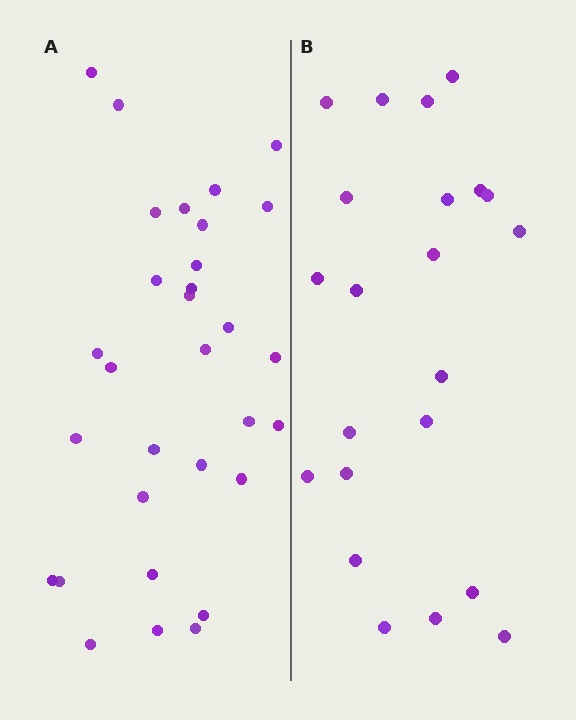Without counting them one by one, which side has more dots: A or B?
Region A (the left region) has more dots.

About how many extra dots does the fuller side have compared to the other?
Region A has roughly 8 or so more dots than region B.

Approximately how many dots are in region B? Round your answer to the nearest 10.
About 20 dots. (The exact count is 22, which rounds to 20.)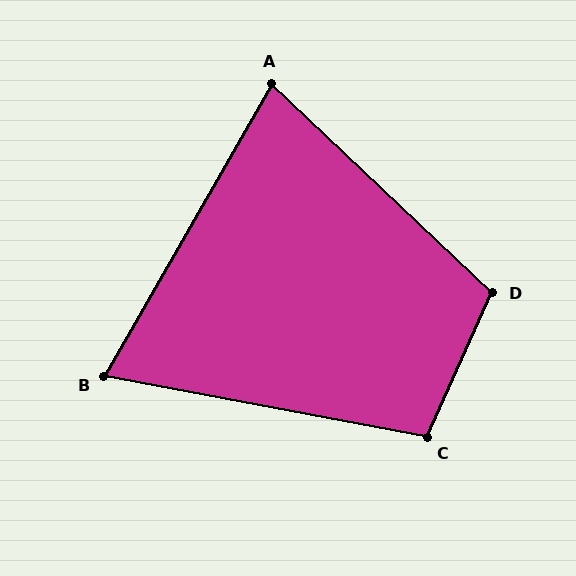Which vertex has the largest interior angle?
D, at approximately 109 degrees.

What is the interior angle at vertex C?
Approximately 104 degrees (obtuse).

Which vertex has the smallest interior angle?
B, at approximately 71 degrees.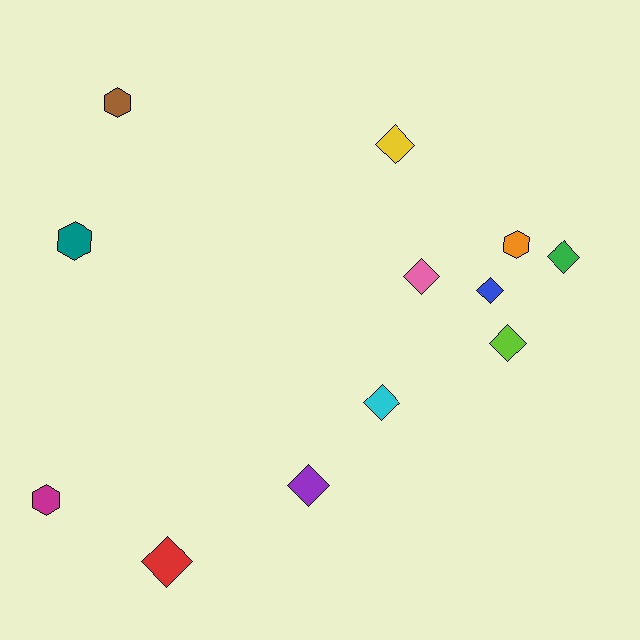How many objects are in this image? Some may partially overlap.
There are 12 objects.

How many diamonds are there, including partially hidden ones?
There are 8 diamonds.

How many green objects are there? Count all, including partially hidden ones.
There is 1 green object.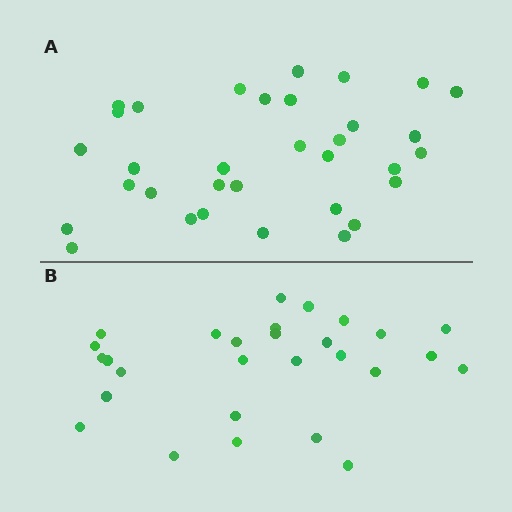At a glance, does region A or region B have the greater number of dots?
Region A (the top region) has more dots.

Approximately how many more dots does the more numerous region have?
Region A has about 5 more dots than region B.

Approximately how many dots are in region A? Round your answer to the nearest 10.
About 30 dots. (The exact count is 33, which rounds to 30.)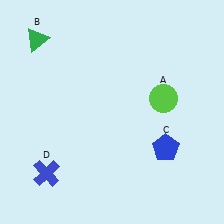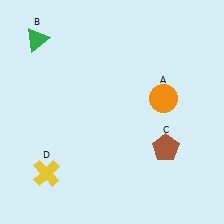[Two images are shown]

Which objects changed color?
A changed from lime to orange. C changed from blue to brown. D changed from blue to yellow.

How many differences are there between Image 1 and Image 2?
There are 3 differences between the two images.